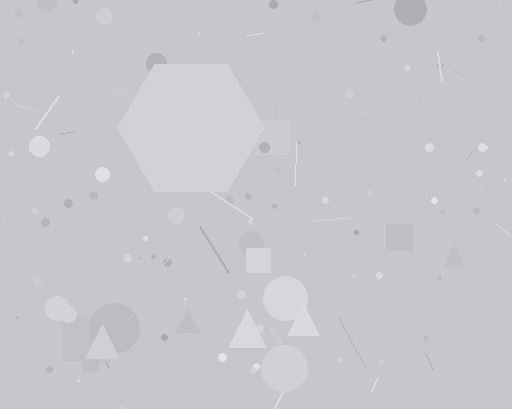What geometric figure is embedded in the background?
A hexagon is embedded in the background.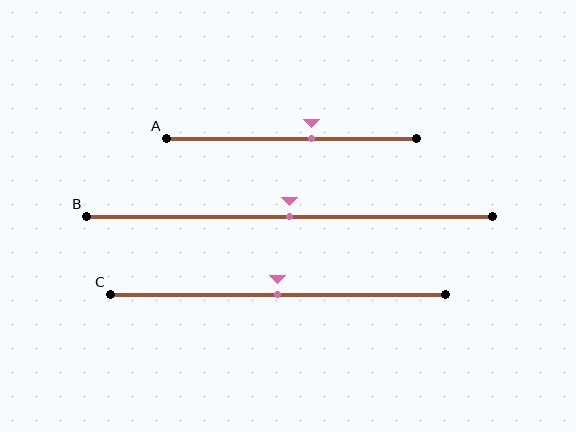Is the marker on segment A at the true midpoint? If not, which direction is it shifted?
No, the marker on segment A is shifted to the right by about 8% of the segment length.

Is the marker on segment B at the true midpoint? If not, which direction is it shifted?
Yes, the marker on segment B is at the true midpoint.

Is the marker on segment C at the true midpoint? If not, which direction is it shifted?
Yes, the marker on segment C is at the true midpoint.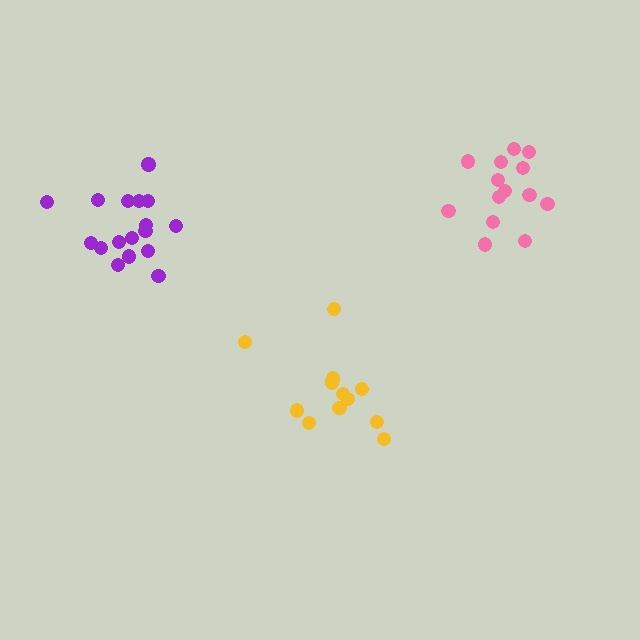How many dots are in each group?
Group 1: 14 dots, Group 2: 13 dots, Group 3: 17 dots (44 total).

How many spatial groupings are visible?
There are 3 spatial groupings.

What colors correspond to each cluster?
The clusters are colored: pink, yellow, purple.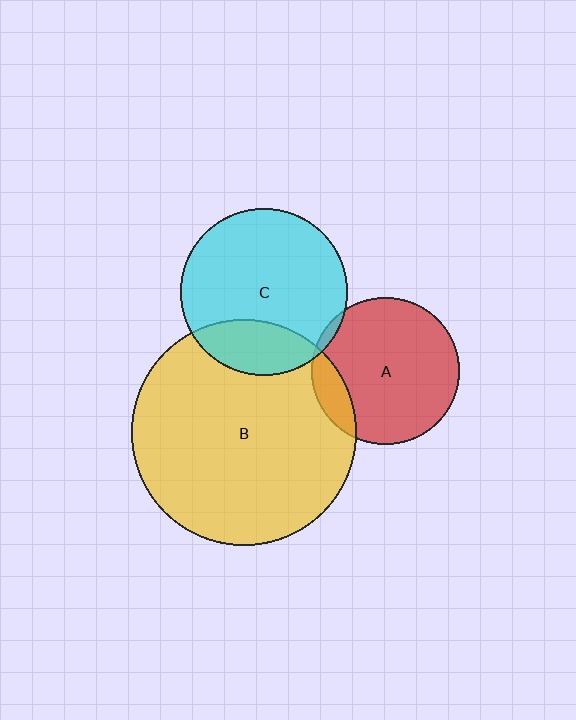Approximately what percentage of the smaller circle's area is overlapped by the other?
Approximately 15%.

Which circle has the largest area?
Circle B (yellow).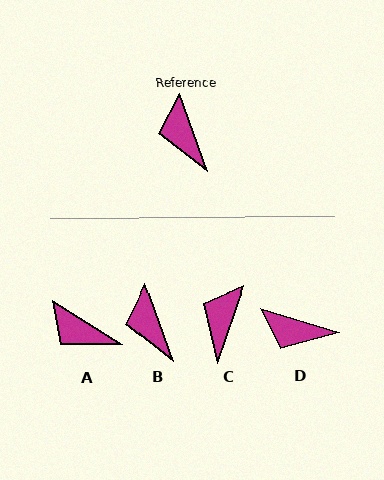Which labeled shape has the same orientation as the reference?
B.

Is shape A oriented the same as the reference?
No, it is off by about 38 degrees.